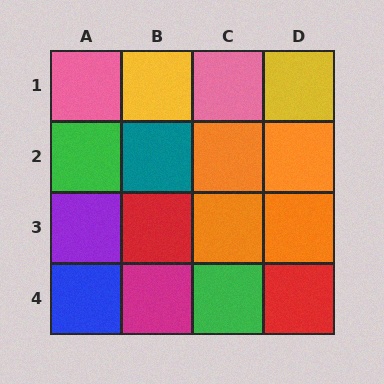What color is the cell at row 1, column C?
Pink.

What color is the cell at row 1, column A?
Pink.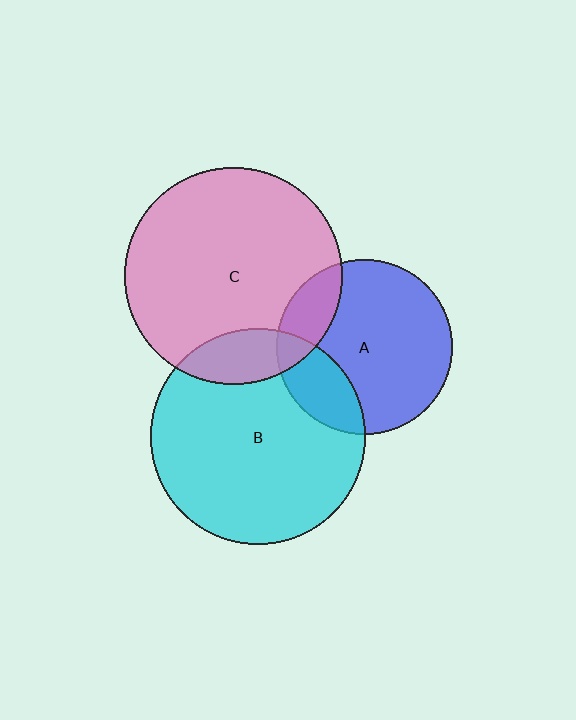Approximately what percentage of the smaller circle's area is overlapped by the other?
Approximately 15%.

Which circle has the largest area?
Circle C (pink).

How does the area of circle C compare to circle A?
Approximately 1.5 times.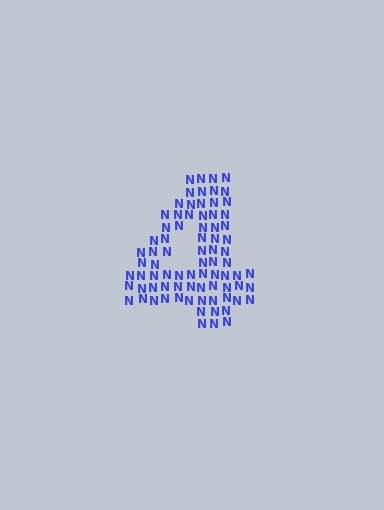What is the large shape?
The large shape is the digit 4.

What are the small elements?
The small elements are letter N's.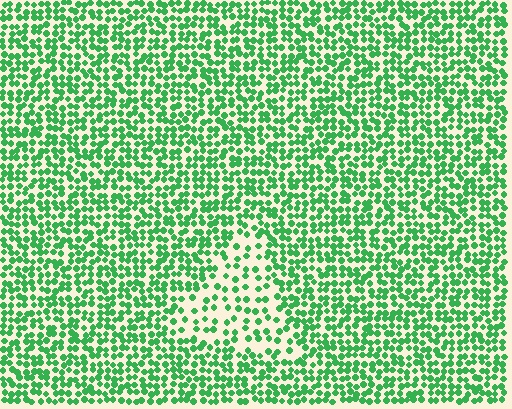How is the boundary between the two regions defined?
The boundary is defined by a change in element density (approximately 2.0x ratio). All elements are the same color, size, and shape.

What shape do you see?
I see a triangle.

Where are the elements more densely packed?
The elements are more densely packed outside the triangle boundary.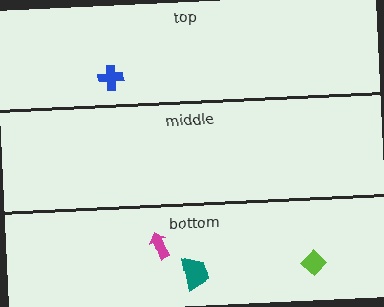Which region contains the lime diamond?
The bottom region.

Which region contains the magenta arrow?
The bottom region.